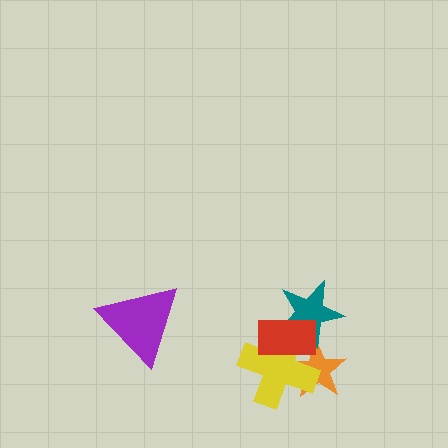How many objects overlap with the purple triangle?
0 objects overlap with the purple triangle.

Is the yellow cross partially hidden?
Yes, it is partially covered by another shape.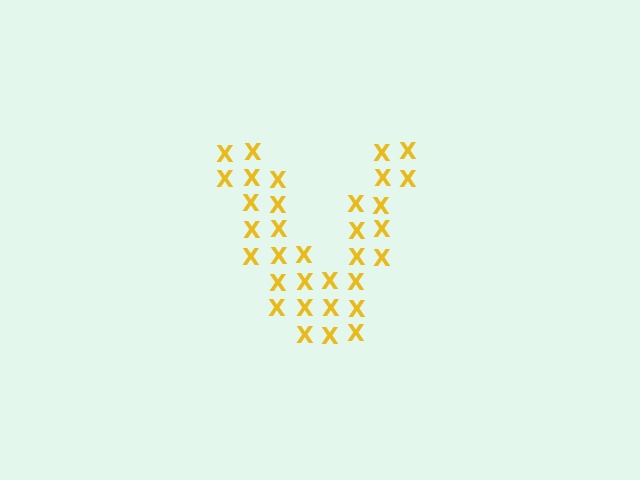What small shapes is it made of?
It is made of small letter X's.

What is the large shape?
The large shape is the letter V.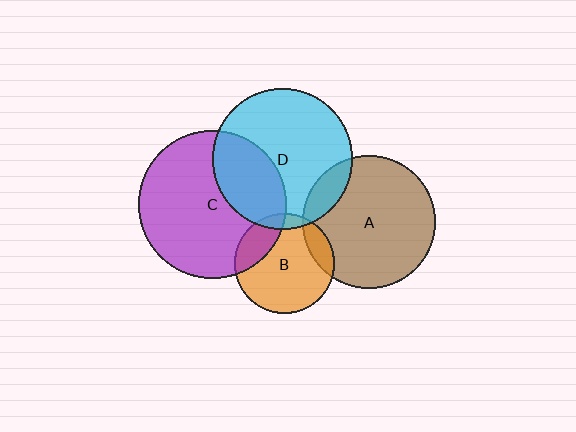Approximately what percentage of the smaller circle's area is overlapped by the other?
Approximately 15%.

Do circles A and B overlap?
Yes.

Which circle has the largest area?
Circle C (purple).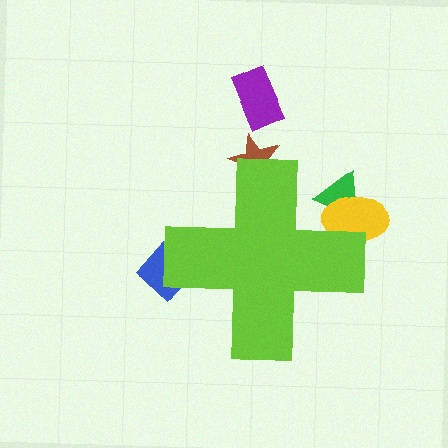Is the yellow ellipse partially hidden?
Yes, the yellow ellipse is partially hidden behind the lime cross.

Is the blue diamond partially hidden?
Yes, the blue diamond is partially hidden behind the lime cross.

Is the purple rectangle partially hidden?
No, the purple rectangle is fully visible.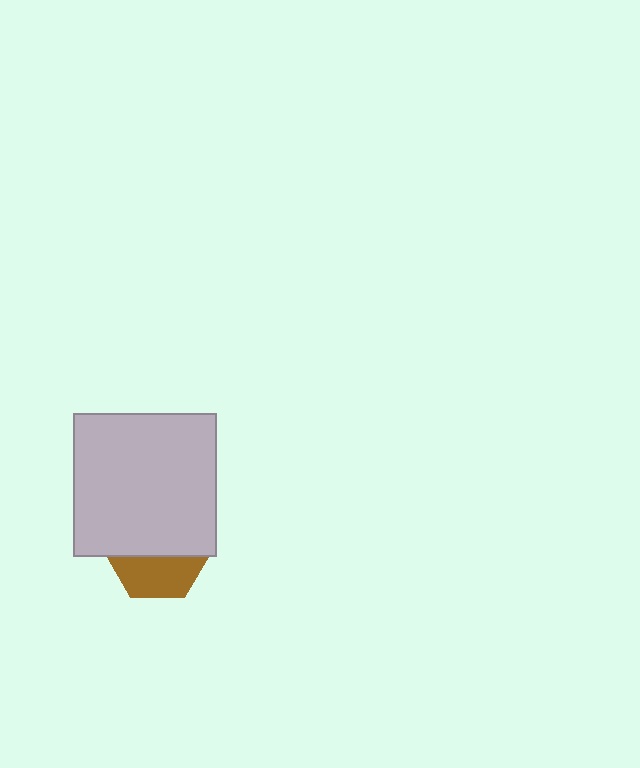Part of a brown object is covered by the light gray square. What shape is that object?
It is a hexagon.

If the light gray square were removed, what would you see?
You would see the complete brown hexagon.